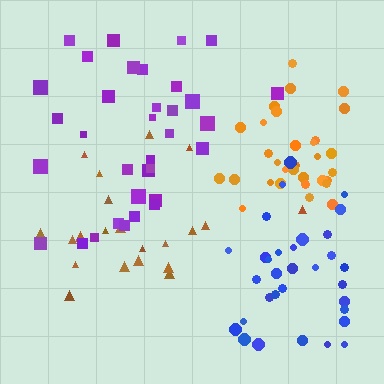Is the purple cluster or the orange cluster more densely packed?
Orange.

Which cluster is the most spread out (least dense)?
Brown.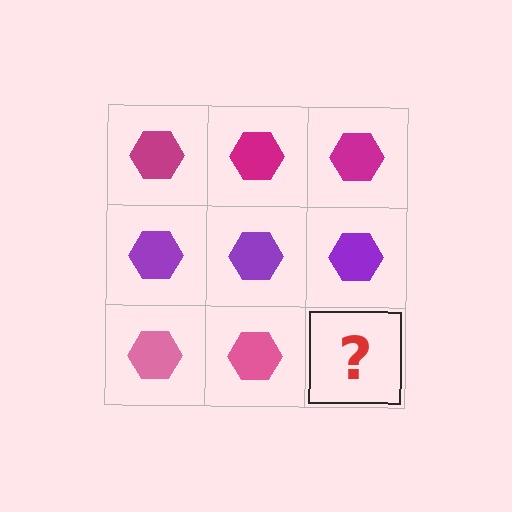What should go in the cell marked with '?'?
The missing cell should contain a pink hexagon.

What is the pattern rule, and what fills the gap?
The rule is that each row has a consistent color. The gap should be filled with a pink hexagon.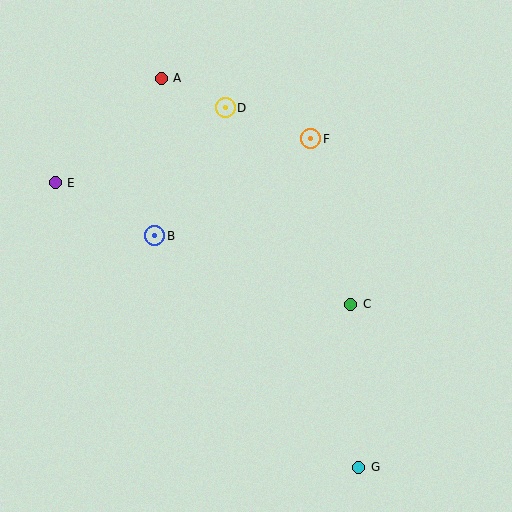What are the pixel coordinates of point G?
Point G is at (359, 467).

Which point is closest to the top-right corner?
Point F is closest to the top-right corner.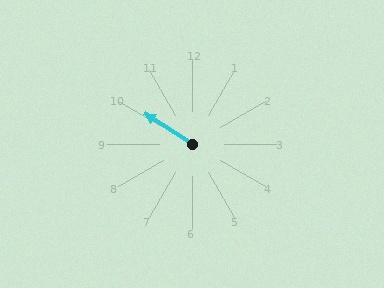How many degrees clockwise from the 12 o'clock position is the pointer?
Approximately 303 degrees.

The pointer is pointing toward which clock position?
Roughly 10 o'clock.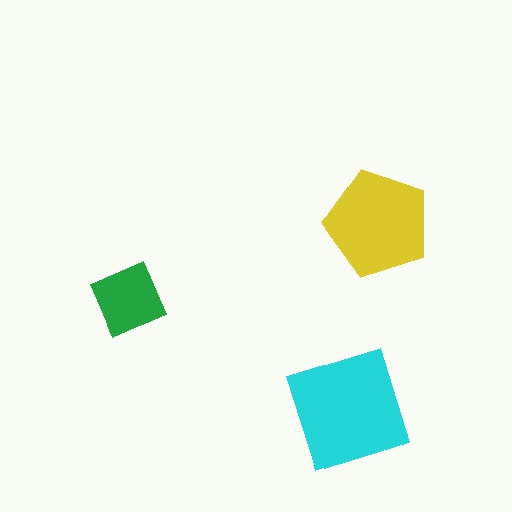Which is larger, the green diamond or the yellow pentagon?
The yellow pentagon.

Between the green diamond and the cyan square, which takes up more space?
The cyan square.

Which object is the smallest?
The green diamond.